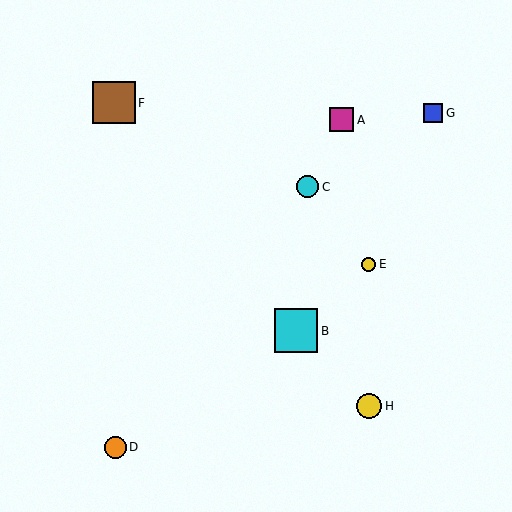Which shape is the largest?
The cyan square (labeled B) is the largest.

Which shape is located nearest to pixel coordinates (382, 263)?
The yellow circle (labeled E) at (369, 264) is nearest to that location.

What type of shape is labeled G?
Shape G is a blue square.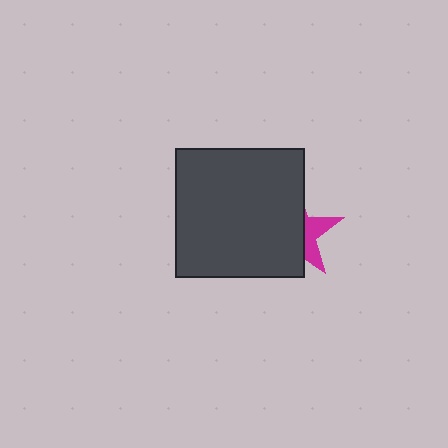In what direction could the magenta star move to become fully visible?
The magenta star could move right. That would shift it out from behind the dark gray square entirely.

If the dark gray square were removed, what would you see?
You would see the complete magenta star.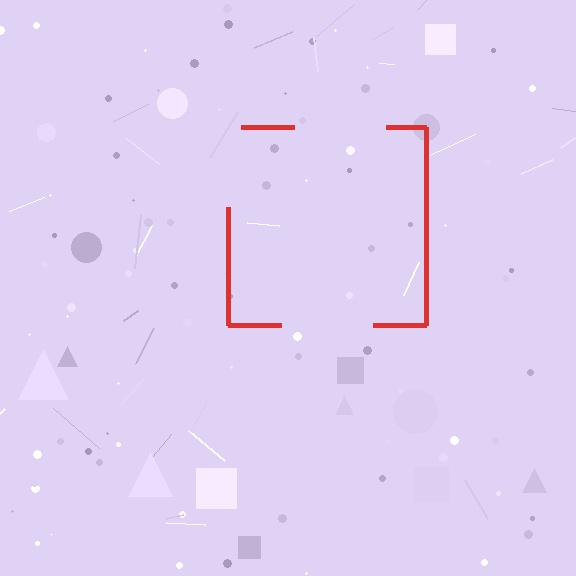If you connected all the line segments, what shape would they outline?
They would outline a square.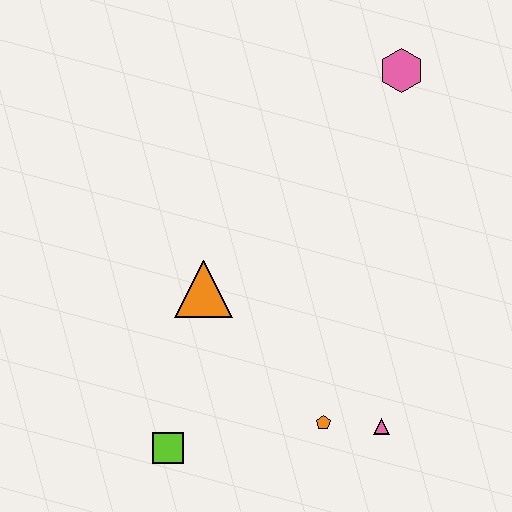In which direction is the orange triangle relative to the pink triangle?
The orange triangle is to the left of the pink triangle.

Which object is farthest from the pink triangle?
The pink hexagon is farthest from the pink triangle.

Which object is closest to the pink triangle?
The orange pentagon is closest to the pink triangle.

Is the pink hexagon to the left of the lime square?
No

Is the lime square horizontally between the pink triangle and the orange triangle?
No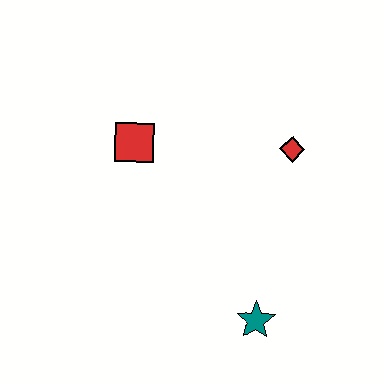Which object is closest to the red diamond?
The red square is closest to the red diamond.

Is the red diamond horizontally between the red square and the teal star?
No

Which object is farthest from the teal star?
The red square is farthest from the teal star.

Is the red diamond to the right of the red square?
Yes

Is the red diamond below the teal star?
No